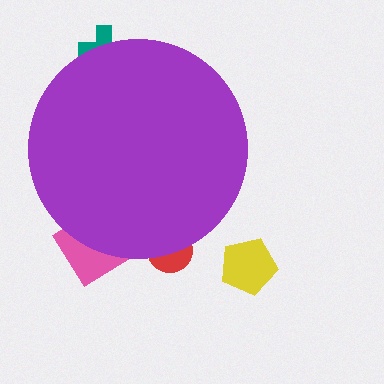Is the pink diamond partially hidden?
Yes, the pink diamond is partially hidden behind the purple circle.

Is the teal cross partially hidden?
Yes, the teal cross is partially hidden behind the purple circle.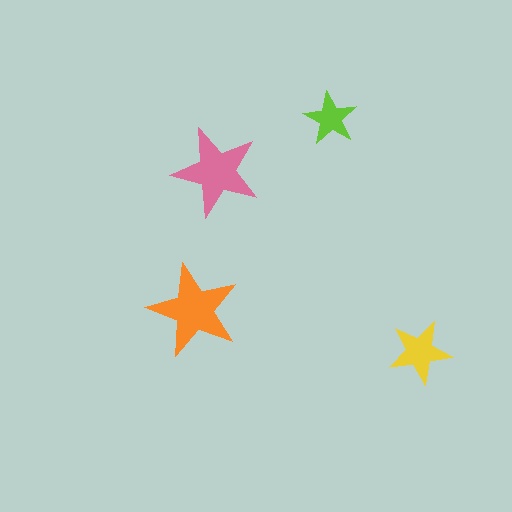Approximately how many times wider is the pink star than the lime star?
About 1.5 times wider.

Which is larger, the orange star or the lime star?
The orange one.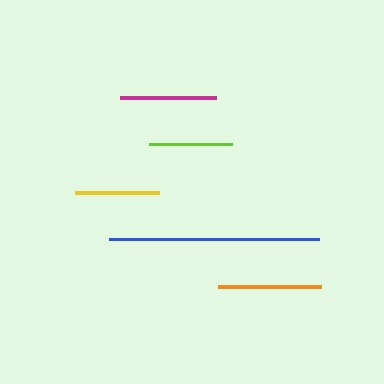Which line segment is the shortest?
The lime line is the shortest at approximately 82 pixels.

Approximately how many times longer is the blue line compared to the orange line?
The blue line is approximately 2.0 times the length of the orange line.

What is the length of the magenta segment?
The magenta segment is approximately 96 pixels long.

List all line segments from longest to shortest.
From longest to shortest: blue, orange, magenta, yellow, lime.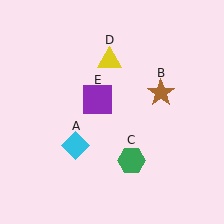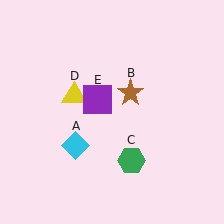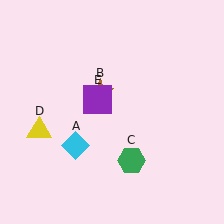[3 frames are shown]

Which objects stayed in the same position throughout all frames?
Cyan diamond (object A) and green hexagon (object C) and purple square (object E) remained stationary.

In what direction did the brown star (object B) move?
The brown star (object B) moved left.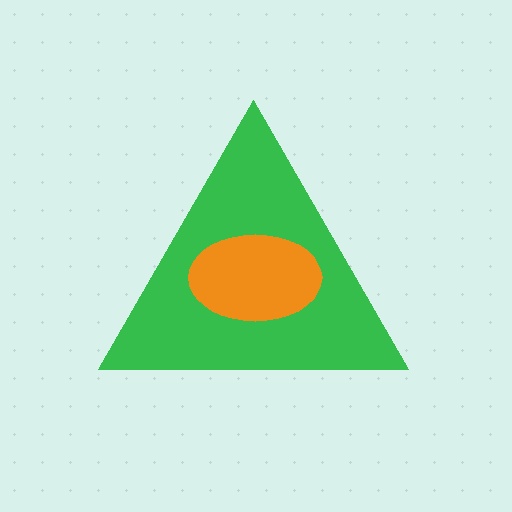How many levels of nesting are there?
2.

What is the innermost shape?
The orange ellipse.